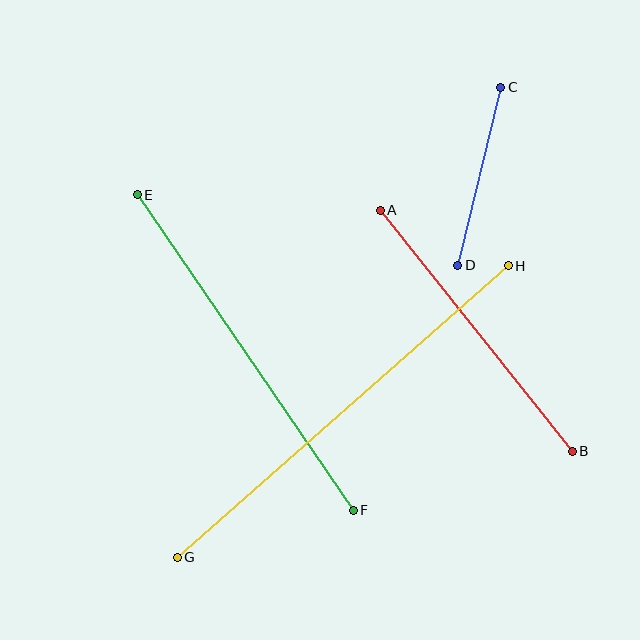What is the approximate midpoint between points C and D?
The midpoint is at approximately (479, 176) pixels.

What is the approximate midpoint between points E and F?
The midpoint is at approximately (245, 352) pixels.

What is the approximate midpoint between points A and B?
The midpoint is at approximately (476, 331) pixels.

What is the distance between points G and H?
The distance is approximately 441 pixels.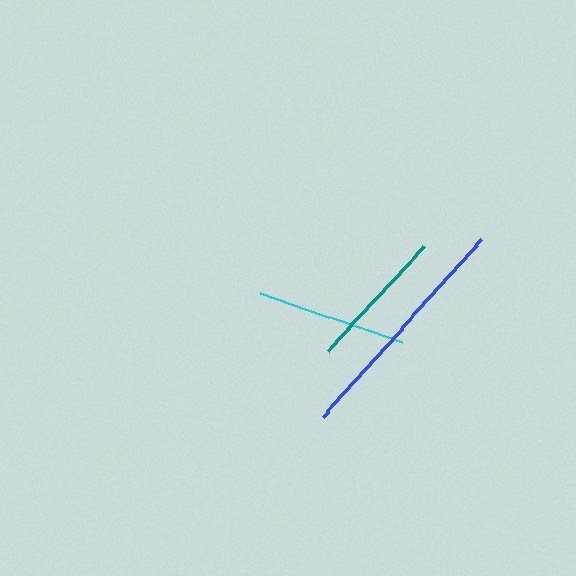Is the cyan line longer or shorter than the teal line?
The cyan line is longer than the teal line.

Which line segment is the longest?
The blue line is the longest at approximately 239 pixels.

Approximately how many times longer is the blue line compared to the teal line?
The blue line is approximately 1.7 times the length of the teal line.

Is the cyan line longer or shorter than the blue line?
The blue line is longer than the cyan line.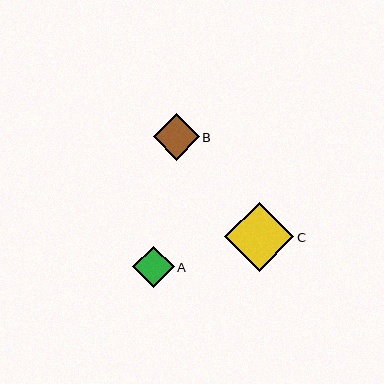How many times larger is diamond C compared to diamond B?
Diamond C is approximately 1.5 times the size of diamond B.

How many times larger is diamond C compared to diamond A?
Diamond C is approximately 1.7 times the size of diamond A.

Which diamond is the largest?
Diamond C is the largest with a size of approximately 69 pixels.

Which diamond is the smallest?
Diamond A is the smallest with a size of approximately 41 pixels.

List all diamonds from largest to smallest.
From largest to smallest: C, B, A.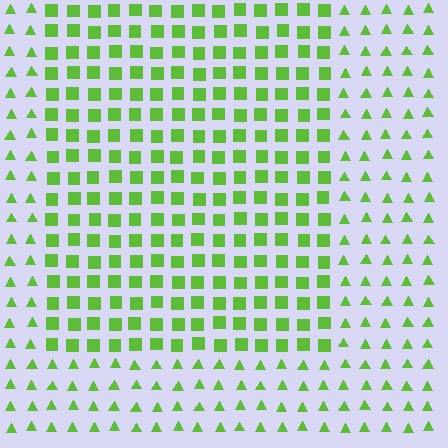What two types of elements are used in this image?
The image uses squares inside the rectangle region and triangles outside it.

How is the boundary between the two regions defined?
The boundary is defined by a change in element shape: squares inside vs. triangles outside. All elements share the same color and spacing.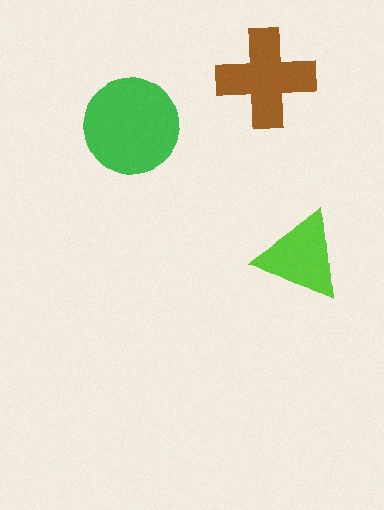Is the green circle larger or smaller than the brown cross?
Larger.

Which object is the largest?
The green circle.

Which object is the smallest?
The lime triangle.